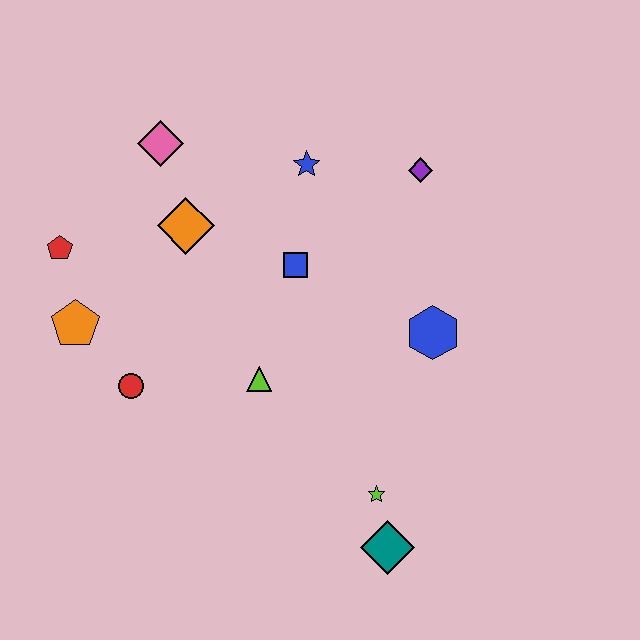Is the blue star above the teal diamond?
Yes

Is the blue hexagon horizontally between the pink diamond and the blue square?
No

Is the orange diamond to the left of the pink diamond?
No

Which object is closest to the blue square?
The blue star is closest to the blue square.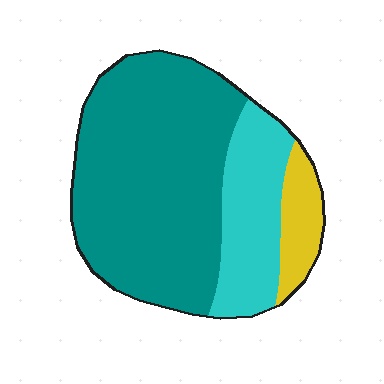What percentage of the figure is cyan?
Cyan takes up between a sixth and a third of the figure.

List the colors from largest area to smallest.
From largest to smallest: teal, cyan, yellow.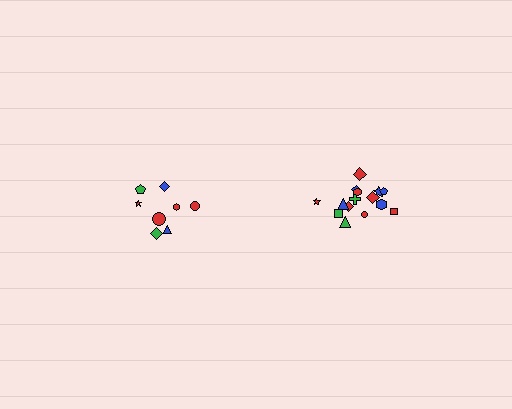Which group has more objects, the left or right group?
The right group.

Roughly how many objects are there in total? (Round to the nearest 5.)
Roughly 25 objects in total.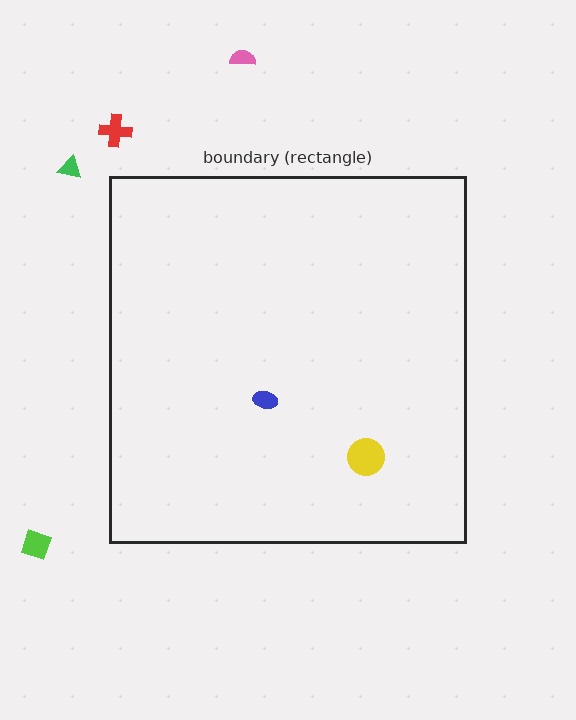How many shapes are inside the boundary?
2 inside, 4 outside.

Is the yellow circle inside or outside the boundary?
Inside.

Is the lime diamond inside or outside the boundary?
Outside.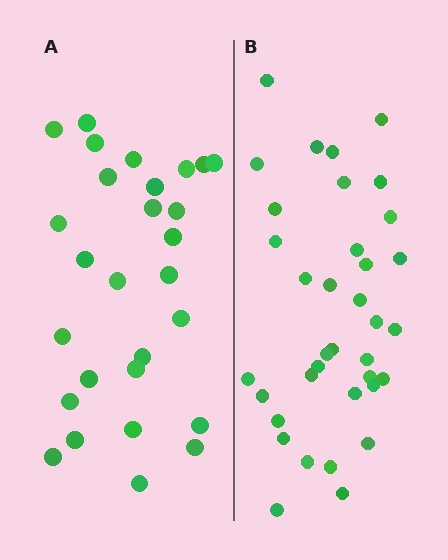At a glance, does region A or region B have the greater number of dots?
Region B (the right region) has more dots.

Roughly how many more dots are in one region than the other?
Region B has roughly 8 or so more dots than region A.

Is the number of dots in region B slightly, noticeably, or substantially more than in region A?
Region B has noticeably more, but not dramatically so. The ratio is roughly 1.3 to 1.